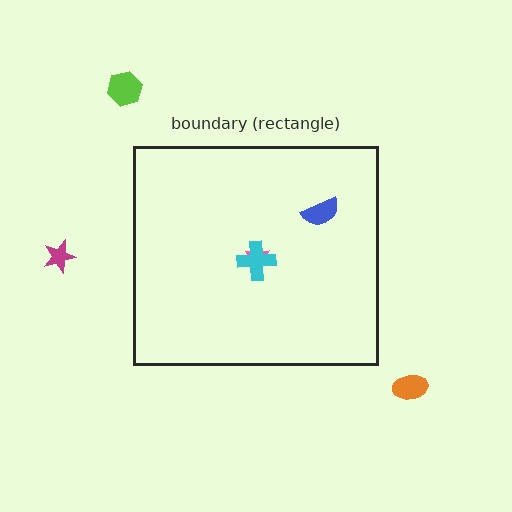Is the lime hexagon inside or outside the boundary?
Outside.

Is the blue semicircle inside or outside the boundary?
Inside.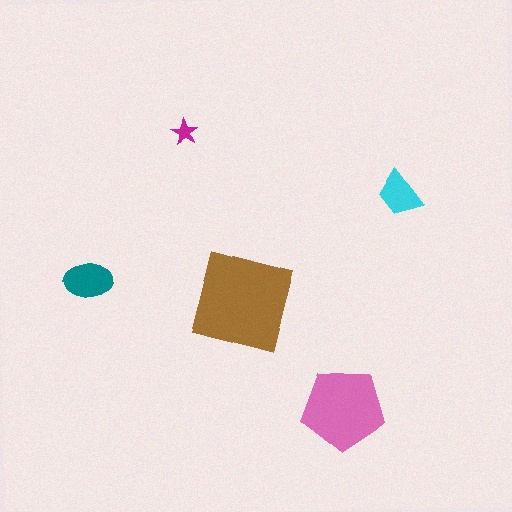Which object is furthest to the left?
The teal ellipse is leftmost.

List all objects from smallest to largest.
The magenta star, the cyan trapezoid, the teal ellipse, the pink pentagon, the brown square.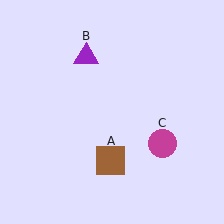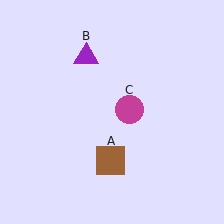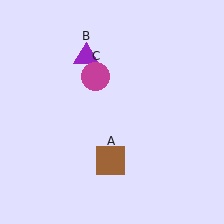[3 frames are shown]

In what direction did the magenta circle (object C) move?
The magenta circle (object C) moved up and to the left.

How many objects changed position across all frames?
1 object changed position: magenta circle (object C).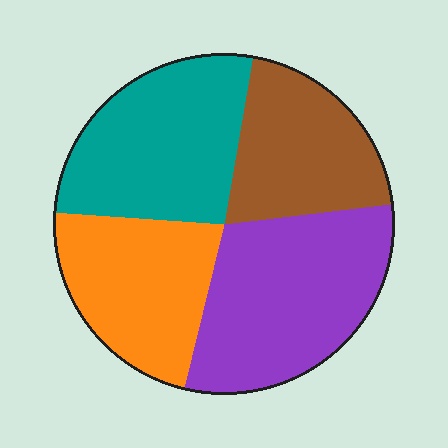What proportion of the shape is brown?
Brown takes up about one fifth (1/5) of the shape.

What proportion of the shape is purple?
Purple takes up about one third (1/3) of the shape.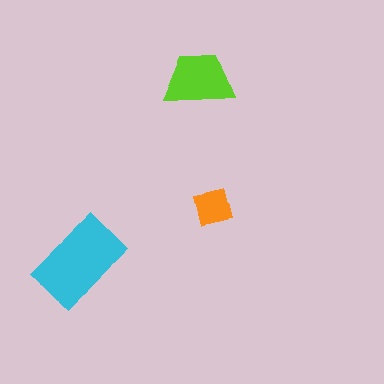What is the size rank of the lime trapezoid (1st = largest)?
2nd.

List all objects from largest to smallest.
The cyan rectangle, the lime trapezoid, the orange square.